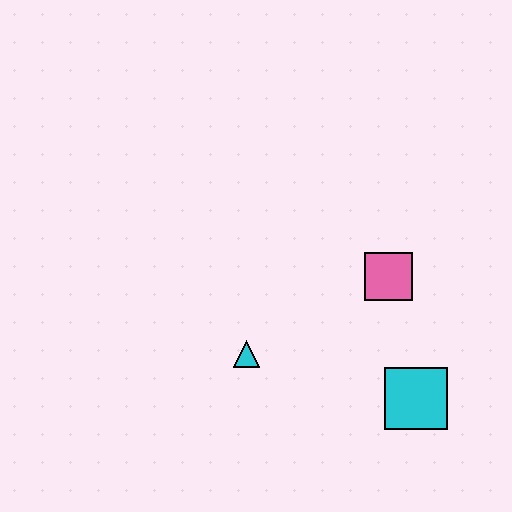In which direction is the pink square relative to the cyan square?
The pink square is above the cyan square.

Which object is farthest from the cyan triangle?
The cyan square is farthest from the cyan triangle.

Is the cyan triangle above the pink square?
No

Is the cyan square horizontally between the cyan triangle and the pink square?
No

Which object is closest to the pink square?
The cyan square is closest to the pink square.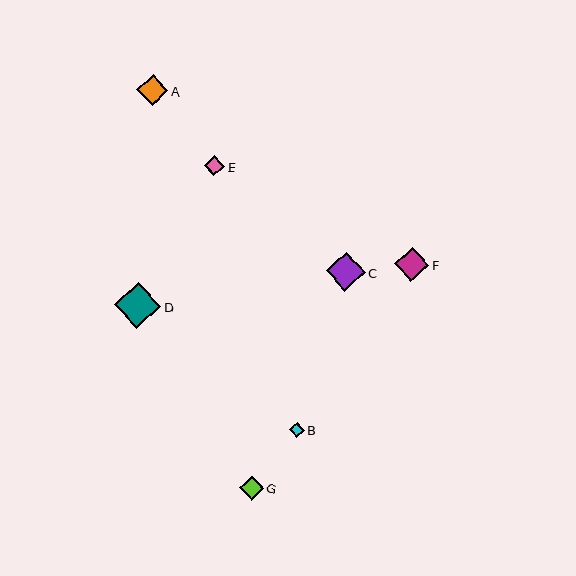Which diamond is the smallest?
Diamond B is the smallest with a size of approximately 15 pixels.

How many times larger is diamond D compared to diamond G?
Diamond D is approximately 1.9 times the size of diamond G.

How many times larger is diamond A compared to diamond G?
Diamond A is approximately 1.3 times the size of diamond G.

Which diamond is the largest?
Diamond D is the largest with a size of approximately 46 pixels.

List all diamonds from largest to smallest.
From largest to smallest: D, C, F, A, G, E, B.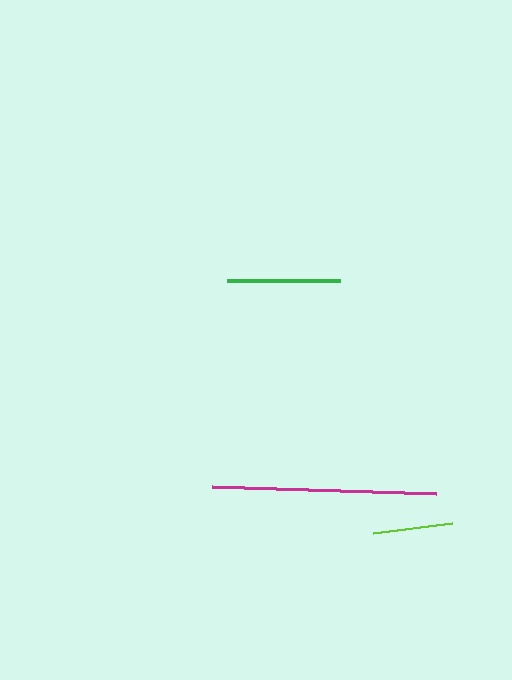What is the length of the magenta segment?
The magenta segment is approximately 224 pixels long.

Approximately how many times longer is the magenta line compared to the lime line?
The magenta line is approximately 2.8 times the length of the lime line.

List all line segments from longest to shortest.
From longest to shortest: magenta, green, lime.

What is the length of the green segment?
The green segment is approximately 114 pixels long.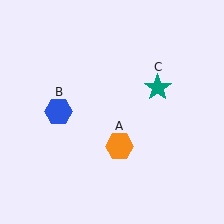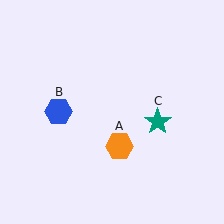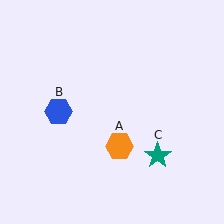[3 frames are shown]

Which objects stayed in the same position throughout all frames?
Orange hexagon (object A) and blue hexagon (object B) remained stationary.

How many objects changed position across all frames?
1 object changed position: teal star (object C).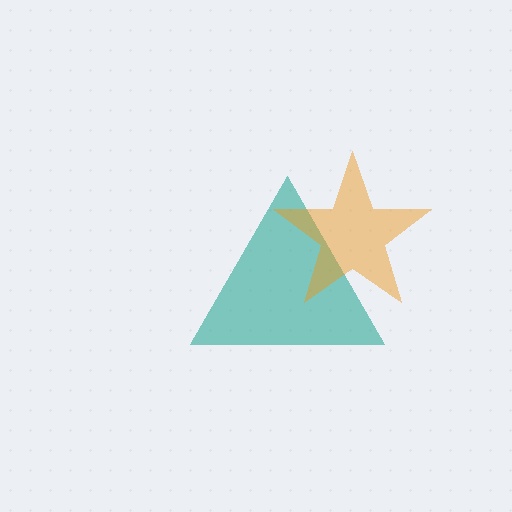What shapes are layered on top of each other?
The layered shapes are: a teal triangle, an orange star.